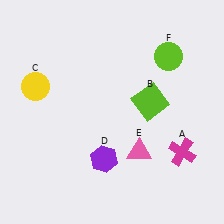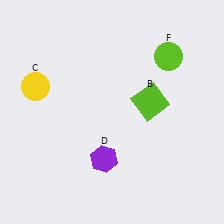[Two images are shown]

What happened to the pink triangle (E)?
The pink triangle (E) was removed in Image 2. It was in the bottom-right area of Image 1.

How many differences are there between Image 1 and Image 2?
There are 2 differences between the two images.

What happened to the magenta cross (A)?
The magenta cross (A) was removed in Image 2. It was in the bottom-right area of Image 1.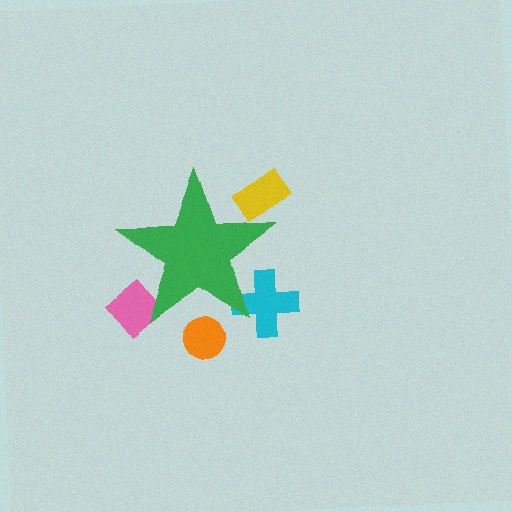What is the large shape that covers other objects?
A green star.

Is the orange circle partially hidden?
Yes, the orange circle is partially hidden behind the green star.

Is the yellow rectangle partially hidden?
Yes, the yellow rectangle is partially hidden behind the green star.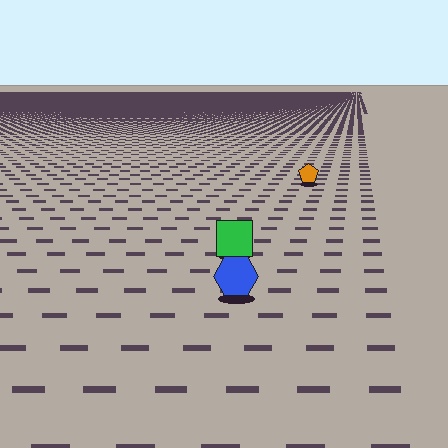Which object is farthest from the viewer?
The orange pentagon is farthest from the viewer. It appears smaller and the ground texture around it is denser.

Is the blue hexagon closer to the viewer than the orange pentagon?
Yes. The blue hexagon is closer — you can tell from the texture gradient: the ground texture is coarser near it.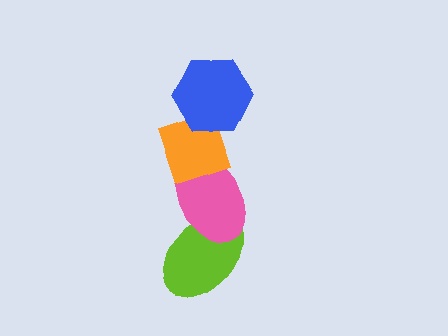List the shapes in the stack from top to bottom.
From top to bottom: the blue hexagon, the orange diamond, the pink ellipse, the lime ellipse.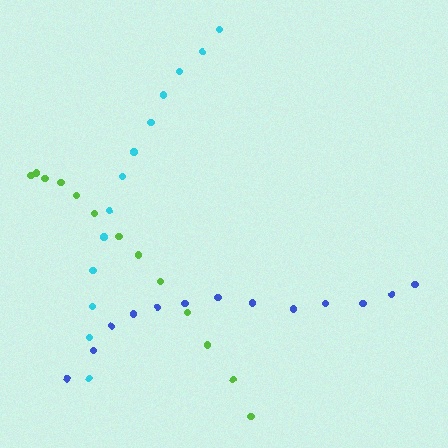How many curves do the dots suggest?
There are 3 distinct paths.